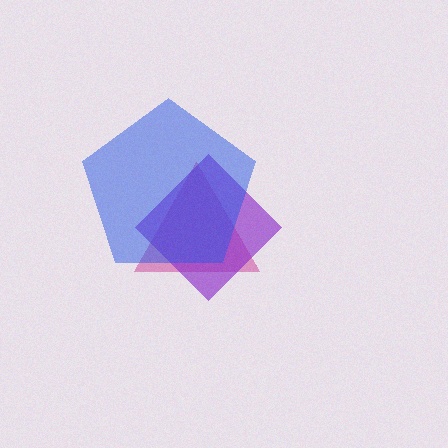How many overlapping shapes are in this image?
There are 3 overlapping shapes in the image.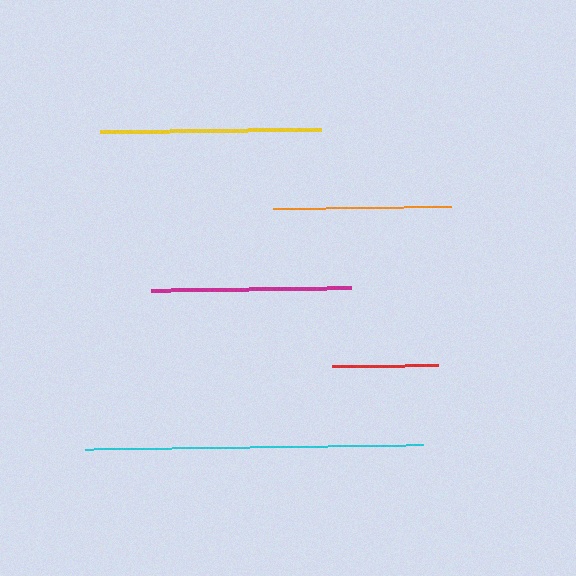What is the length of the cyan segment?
The cyan segment is approximately 338 pixels long.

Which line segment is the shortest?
The red line is the shortest at approximately 105 pixels.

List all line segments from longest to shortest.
From longest to shortest: cyan, yellow, magenta, orange, red.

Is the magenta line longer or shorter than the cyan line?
The cyan line is longer than the magenta line.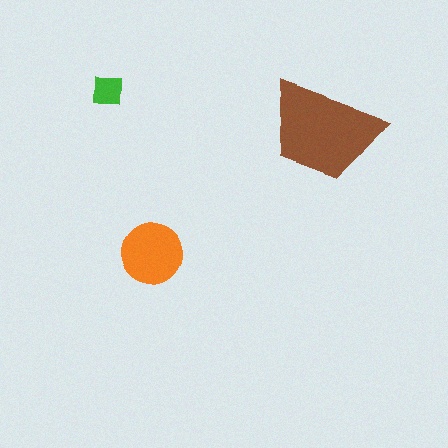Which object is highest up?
The green square is topmost.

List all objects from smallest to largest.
The green square, the orange circle, the brown trapezoid.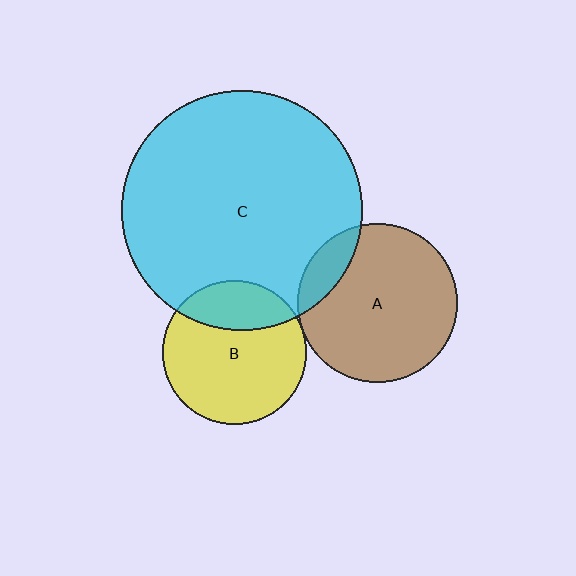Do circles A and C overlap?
Yes.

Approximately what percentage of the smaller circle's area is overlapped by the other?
Approximately 15%.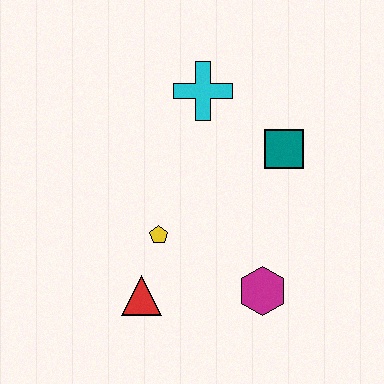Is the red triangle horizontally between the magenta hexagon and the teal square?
No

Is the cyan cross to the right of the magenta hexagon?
No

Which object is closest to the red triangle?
The yellow pentagon is closest to the red triangle.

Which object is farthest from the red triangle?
The cyan cross is farthest from the red triangle.